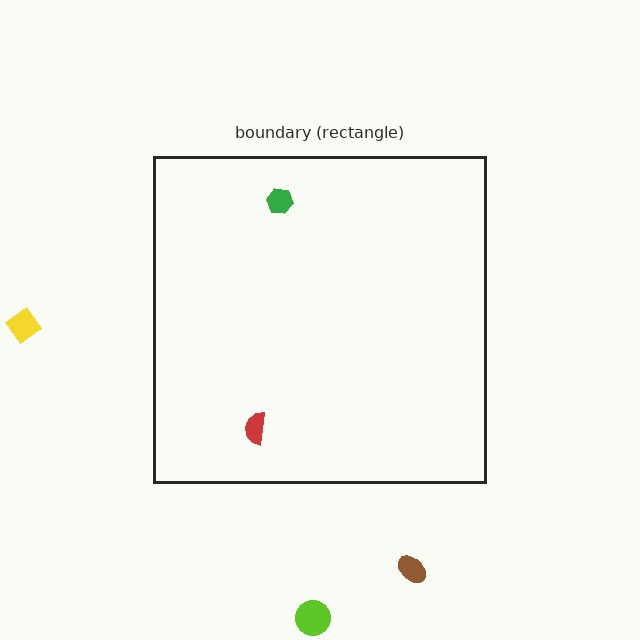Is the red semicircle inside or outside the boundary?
Inside.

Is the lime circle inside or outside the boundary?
Outside.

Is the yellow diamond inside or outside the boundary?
Outside.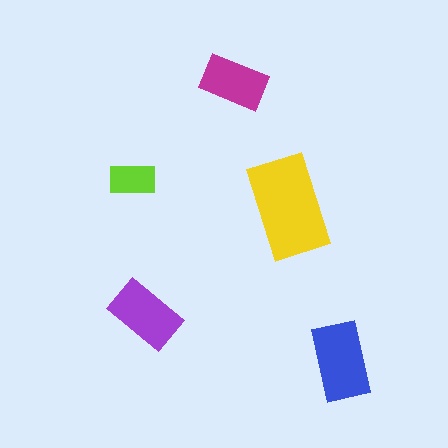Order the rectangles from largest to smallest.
the yellow one, the blue one, the purple one, the magenta one, the lime one.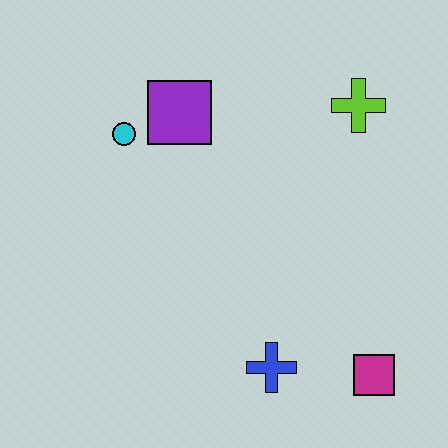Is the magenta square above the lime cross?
No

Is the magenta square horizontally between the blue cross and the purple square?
No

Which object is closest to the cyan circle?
The purple square is closest to the cyan circle.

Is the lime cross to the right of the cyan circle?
Yes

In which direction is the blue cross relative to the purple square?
The blue cross is below the purple square.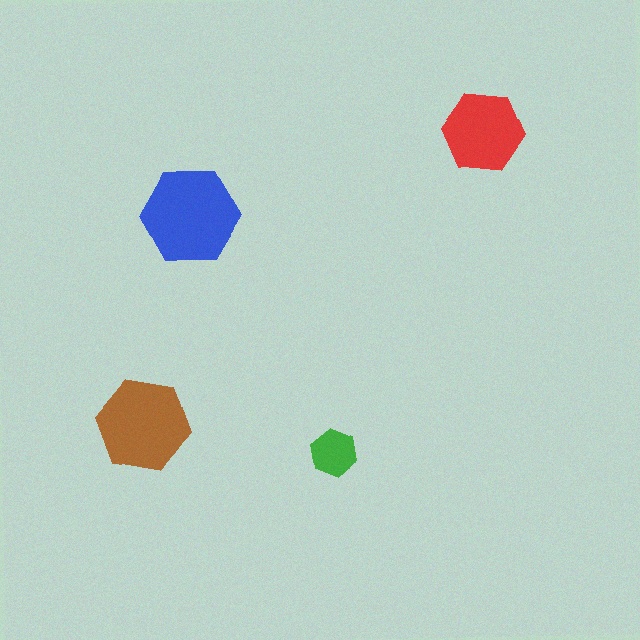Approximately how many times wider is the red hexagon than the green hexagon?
About 1.5 times wider.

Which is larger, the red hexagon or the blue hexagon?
The blue one.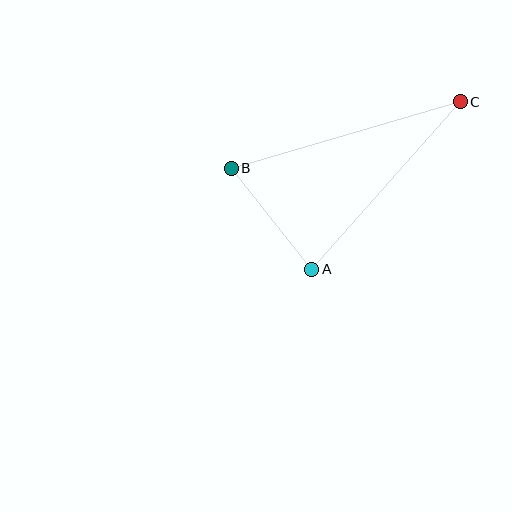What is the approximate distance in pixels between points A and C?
The distance between A and C is approximately 224 pixels.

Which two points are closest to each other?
Points A and B are closest to each other.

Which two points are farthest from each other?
Points B and C are farthest from each other.